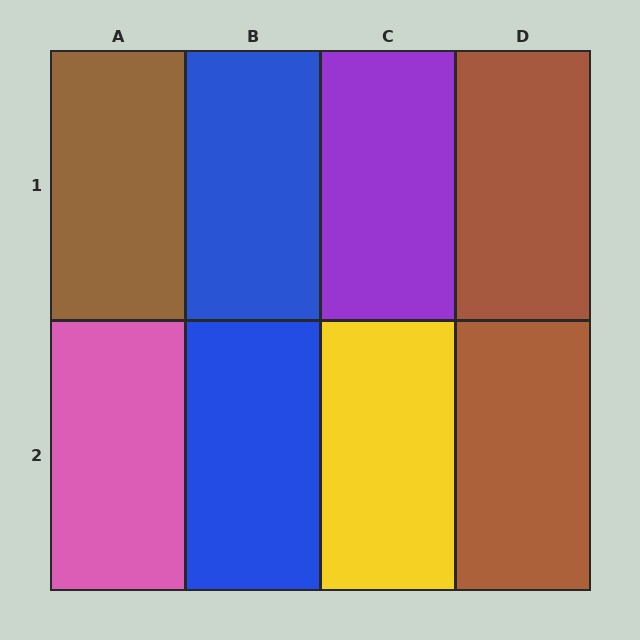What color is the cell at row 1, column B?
Blue.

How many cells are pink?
1 cell is pink.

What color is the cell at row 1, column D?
Brown.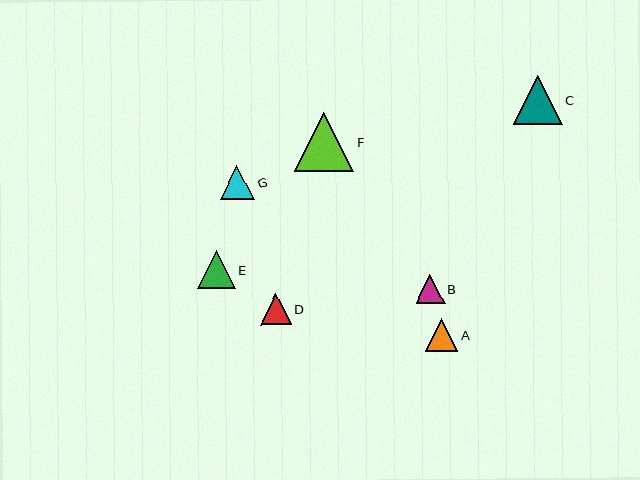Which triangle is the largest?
Triangle F is the largest with a size of approximately 59 pixels.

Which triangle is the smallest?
Triangle B is the smallest with a size of approximately 29 pixels.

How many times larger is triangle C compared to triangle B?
Triangle C is approximately 1.7 times the size of triangle B.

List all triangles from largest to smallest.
From largest to smallest: F, C, E, G, A, D, B.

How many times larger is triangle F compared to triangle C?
Triangle F is approximately 1.2 times the size of triangle C.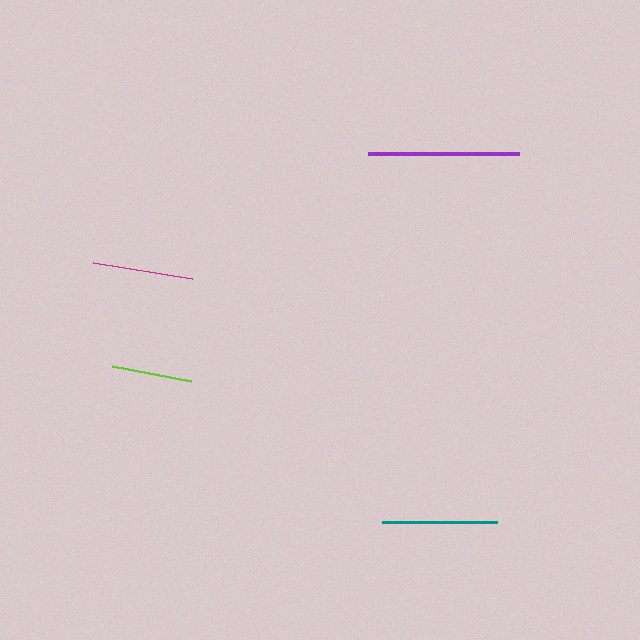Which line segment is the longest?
The purple line is the longest at approximately 151 pixels.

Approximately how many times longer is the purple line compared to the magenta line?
The purple line is approximately 1.5 times the length of the magenta line.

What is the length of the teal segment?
The teal segment is approximately 115 pixels long.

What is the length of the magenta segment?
The magenta segment is approximately 100 pixels long.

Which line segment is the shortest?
The lime line is the shortest at approximately 80 pixels.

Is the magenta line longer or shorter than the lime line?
The magenta line is longer than the lime line.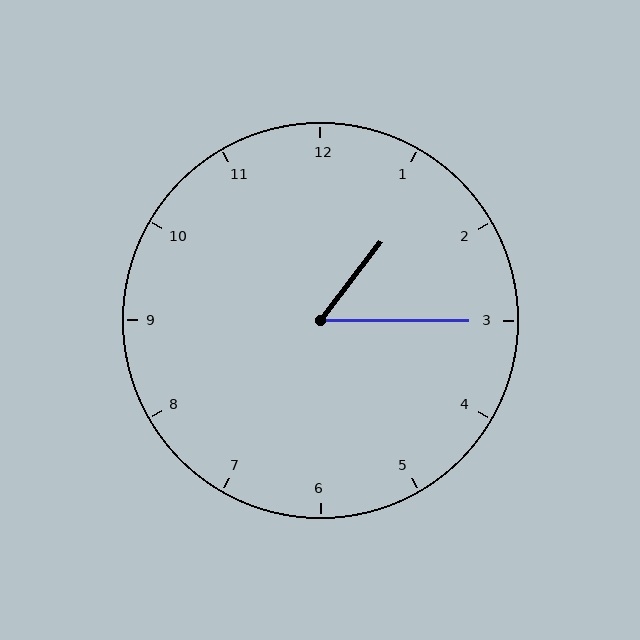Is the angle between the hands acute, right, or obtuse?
It is acute.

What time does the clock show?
1:15.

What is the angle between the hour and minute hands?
Approximately 52 degrees.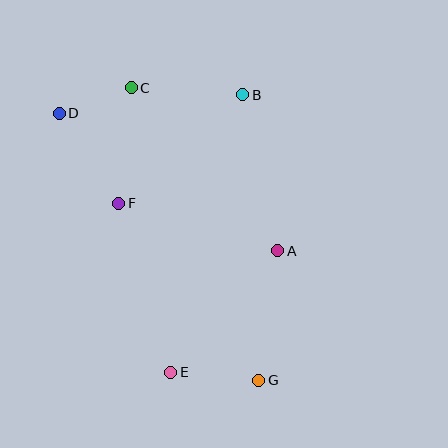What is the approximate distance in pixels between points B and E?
The distance between B and E is approximately 287 pixels.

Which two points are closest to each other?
Points C and D are closest to each other.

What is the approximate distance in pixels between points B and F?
The distance between B and F is approximately 165 pixels.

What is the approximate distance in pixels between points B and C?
The distance between B and C is approximately 112 pixels.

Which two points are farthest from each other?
Points D and G are farthest from each other.